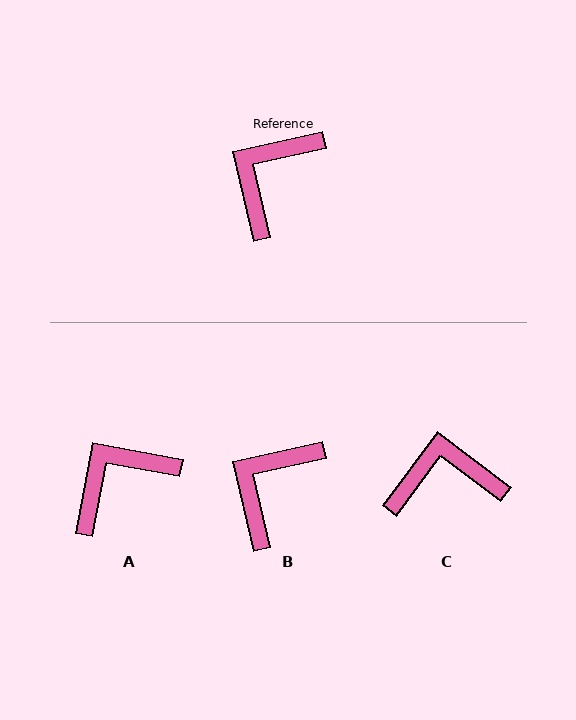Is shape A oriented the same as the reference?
No, it is off by about 23 degrees.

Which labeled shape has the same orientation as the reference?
B.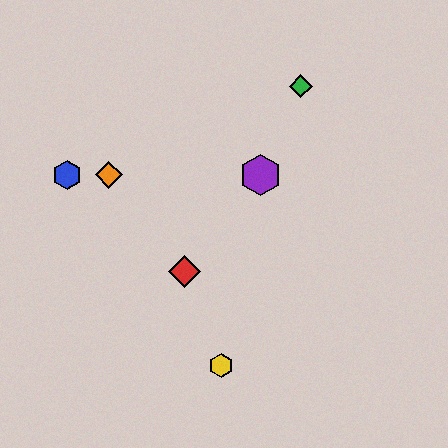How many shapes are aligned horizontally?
3 shapes (the blue hexagon, the purple hexagon, the orange diamond) are aligned horizontally.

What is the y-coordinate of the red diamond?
The red diamond is at y≈271.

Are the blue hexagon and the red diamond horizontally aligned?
No, the blue hexagon is at y≈175 and the red diamond is at y≈271.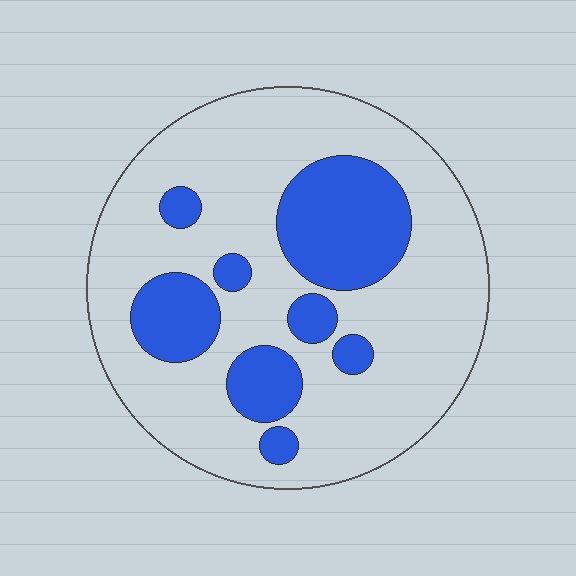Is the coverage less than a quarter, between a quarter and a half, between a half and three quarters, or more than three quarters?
Between a quarter and a half.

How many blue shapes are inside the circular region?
8.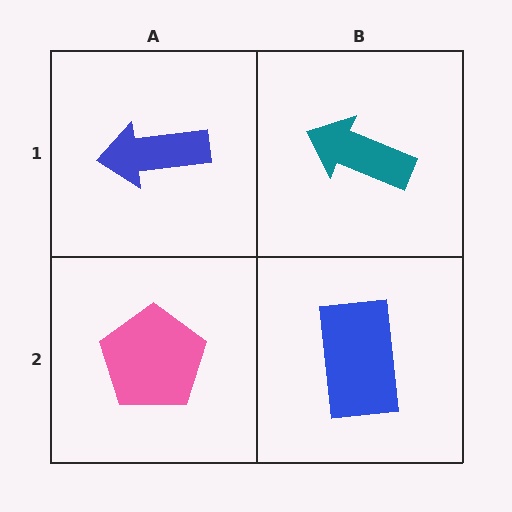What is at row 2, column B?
A blue rectangle.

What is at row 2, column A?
A pink pentagon.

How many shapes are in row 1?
2 shapes.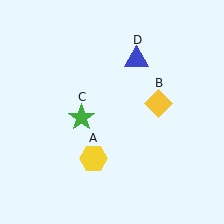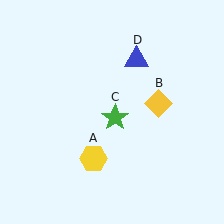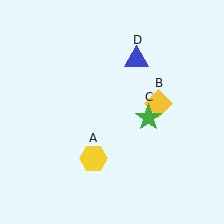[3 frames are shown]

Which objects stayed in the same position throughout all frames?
Yellow hexagon (object A) and yellow diamond (object B) and blue triangle (object D) remained stationary.